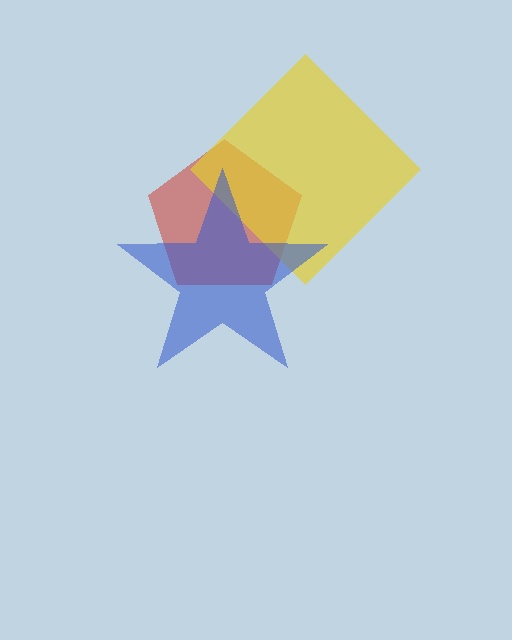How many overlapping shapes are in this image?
There are 3 overlapping shapes in the image.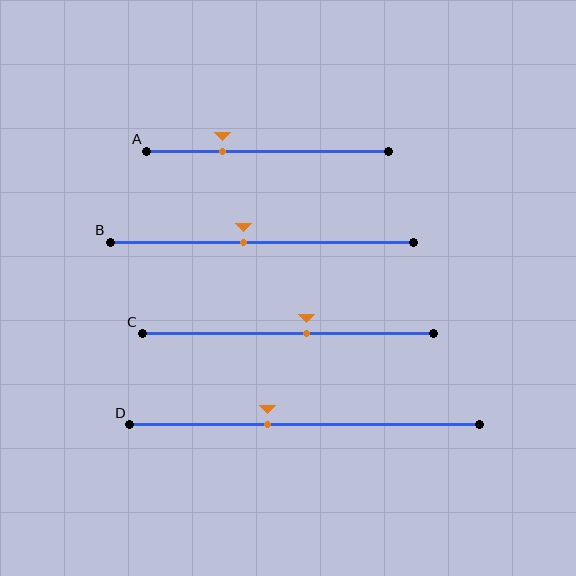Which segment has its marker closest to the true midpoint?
Segment B has its marker closest to the true midpoint.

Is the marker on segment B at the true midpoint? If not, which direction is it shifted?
No, the marker on segment B is shifted to the left by about 6% of the segment length.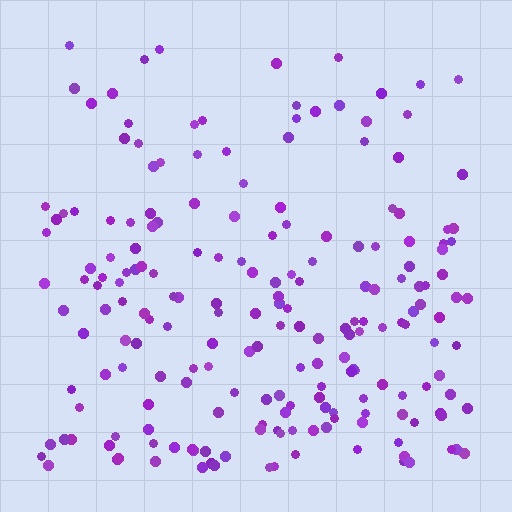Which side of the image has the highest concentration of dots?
The bottom.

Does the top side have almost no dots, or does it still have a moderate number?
Still a moderate number, just noticeably fewer than the bottom.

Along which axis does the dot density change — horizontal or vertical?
Vertical.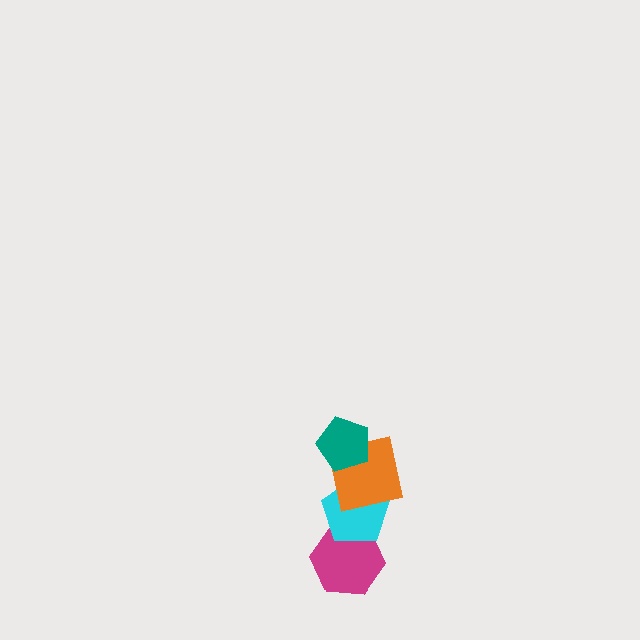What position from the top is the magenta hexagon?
The magenta hexagon is 4th from the top.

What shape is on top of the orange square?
The teal pentagon is on top of the orange square.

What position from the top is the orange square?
The orange square is 2nd from the top.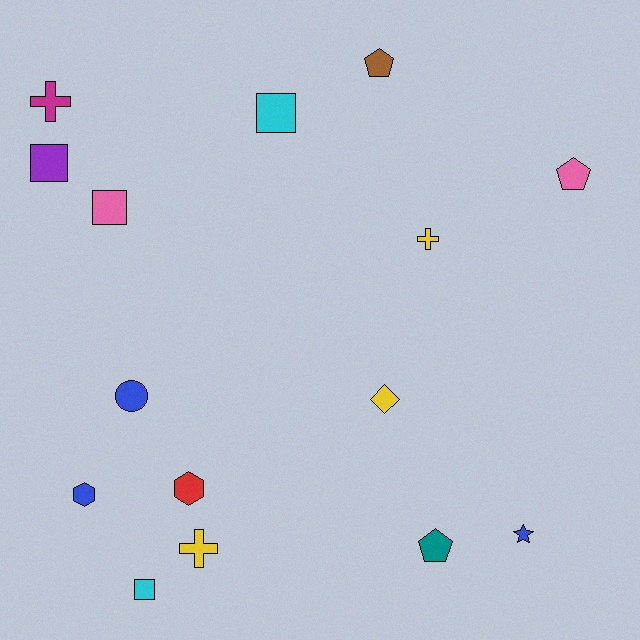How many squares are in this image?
There are 4 squares.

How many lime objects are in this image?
There are no lime objects.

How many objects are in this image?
There are 15 objects.